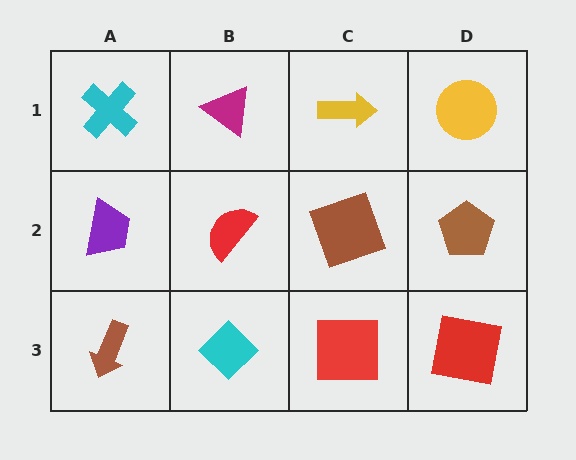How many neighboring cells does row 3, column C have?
3.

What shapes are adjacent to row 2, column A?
A cyan cross (row 1, column A), a brown arrow (row 3, column A), a red semicircle (row 2, column B).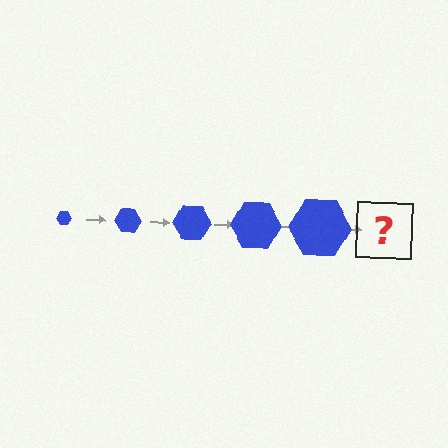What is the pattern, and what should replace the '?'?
The pattern is that the hexagon gets progressively larger each step. The '?' should be a blue hexagon, larger than the previous one.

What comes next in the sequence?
The next element should be a blue hexagon, larger than the previous one.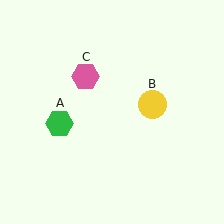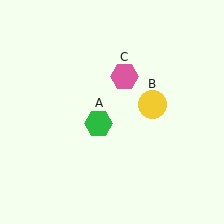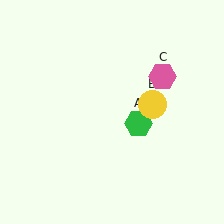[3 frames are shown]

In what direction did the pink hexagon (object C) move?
The pink hexagon (object C) moved right.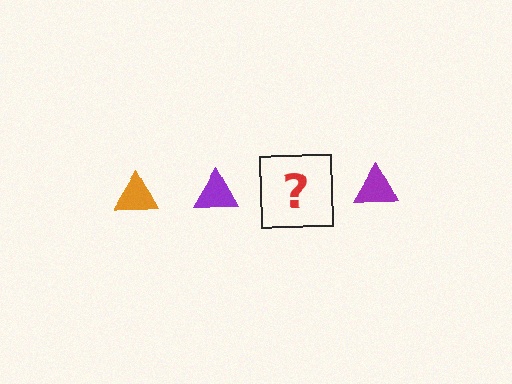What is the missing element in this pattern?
The missing element is an orange triangle.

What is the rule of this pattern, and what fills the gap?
The rule is that the pattern cycles through orange, purple triangles. The gap should be filled with an orange triangle.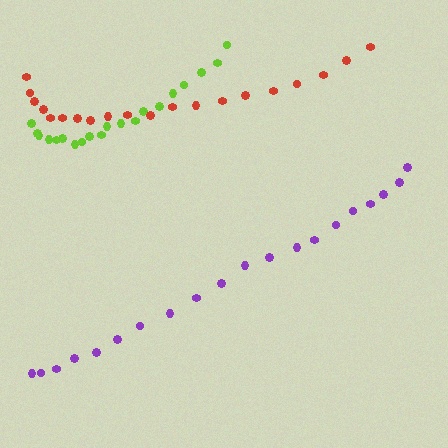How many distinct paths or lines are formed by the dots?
There are 3 distinct paths.